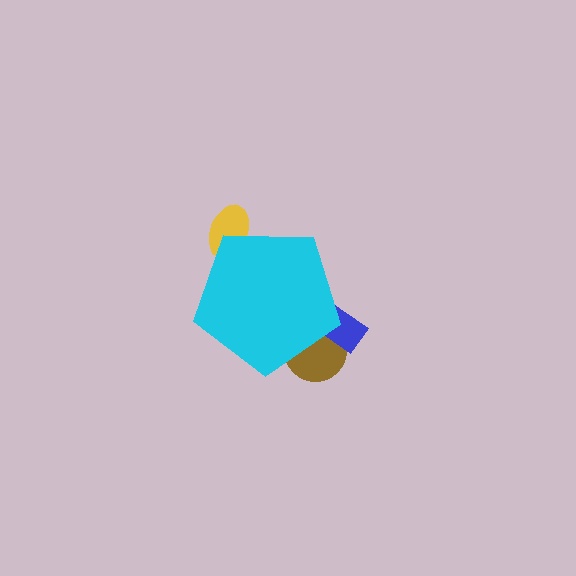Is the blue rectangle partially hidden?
Yes, the blue rectangle is partially hidden behind the cyan pentagon.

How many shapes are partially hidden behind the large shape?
3 shapes are partially hidden.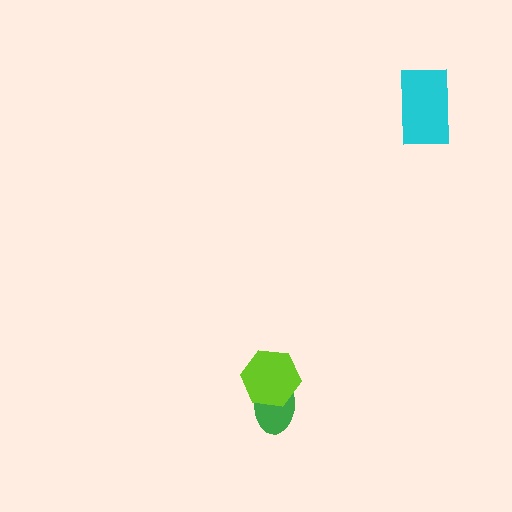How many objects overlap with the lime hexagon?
1 object overlaps with the lime hexagon.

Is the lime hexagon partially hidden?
No, no other shape covers it.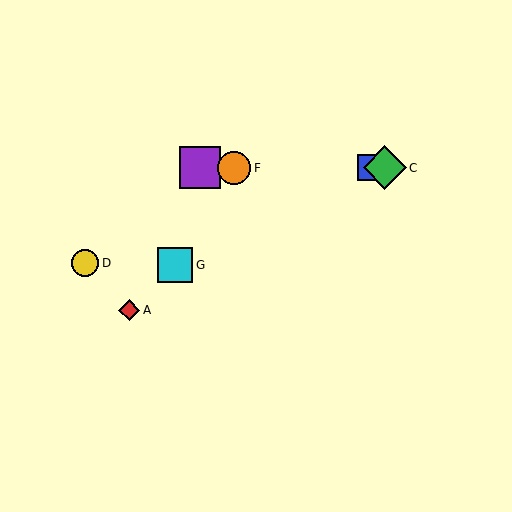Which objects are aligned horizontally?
Objects B, C, E, F are aligned horizontally.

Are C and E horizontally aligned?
Yes, both are at y≈168.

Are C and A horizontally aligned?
No, C is at y≈168 and A is at y≈310.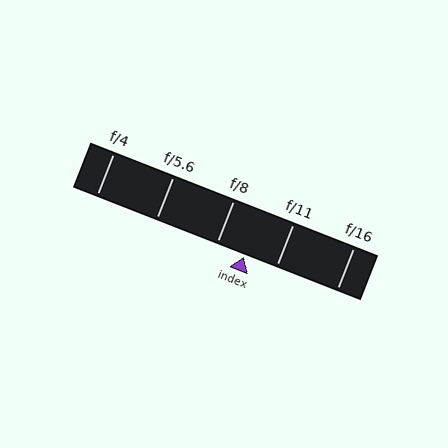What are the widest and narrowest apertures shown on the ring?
The widest aperture shown is f/4 and the narrowest is f/16.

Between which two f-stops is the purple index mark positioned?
The index mark is between f/8 and f/11.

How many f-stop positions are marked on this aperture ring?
There are 5 f-stop positions marked.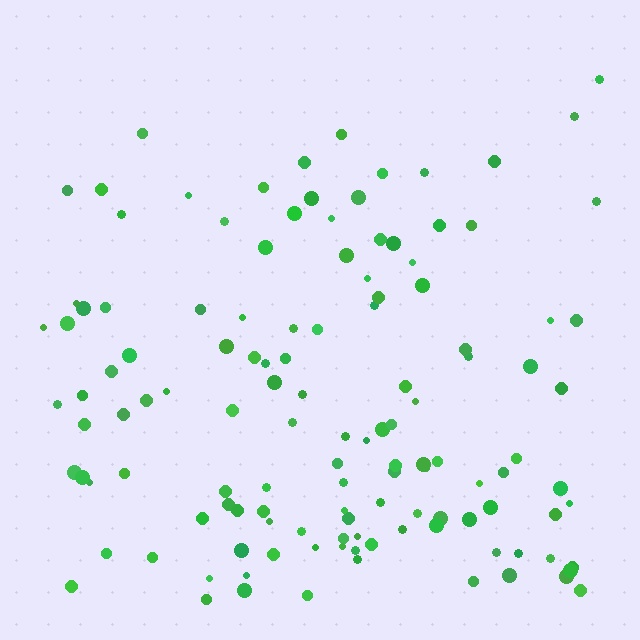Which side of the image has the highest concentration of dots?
The bottom.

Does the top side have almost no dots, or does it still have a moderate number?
Still a moderate number, just noticeably fewer than the bottom.